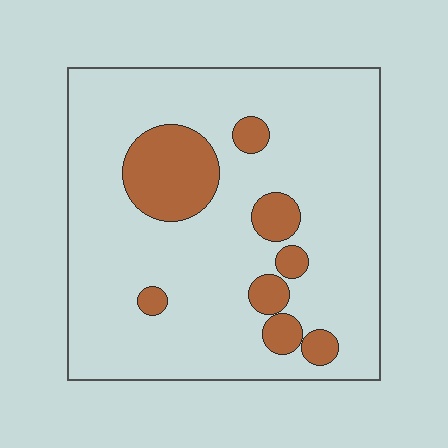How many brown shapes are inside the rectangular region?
8.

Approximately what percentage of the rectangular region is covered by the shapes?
Approximately 15%.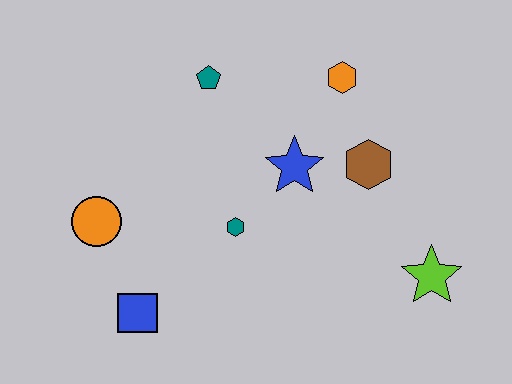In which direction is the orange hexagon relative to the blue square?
The orange hexagon is above the blue square.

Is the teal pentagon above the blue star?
Yes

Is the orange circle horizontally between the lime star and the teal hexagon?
No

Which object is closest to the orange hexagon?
The brown hexagon is closest to the orange hexagon.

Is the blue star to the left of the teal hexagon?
No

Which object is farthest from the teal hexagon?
The lime star is farthest from the teal hexagon.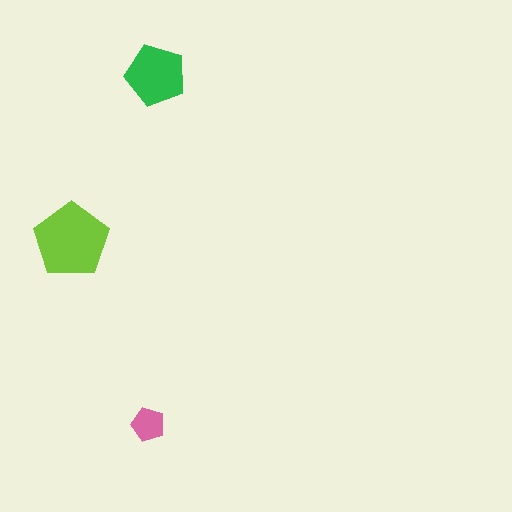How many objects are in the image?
There are 3 objects in the image.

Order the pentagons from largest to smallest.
the lime one, the green one, the pink one.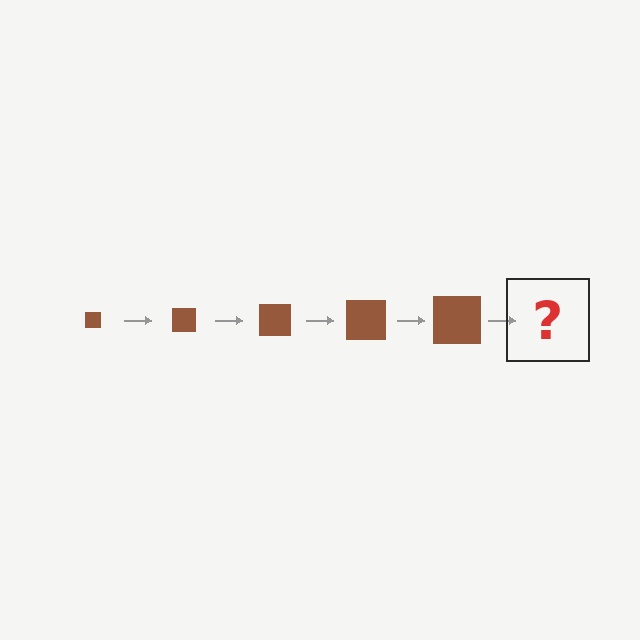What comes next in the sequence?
The next element should be a brown square, larger than the previous one.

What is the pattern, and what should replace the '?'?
The pattern is that the square gets progressively larger each step. The '?' should be a brown square, larger than the previous one.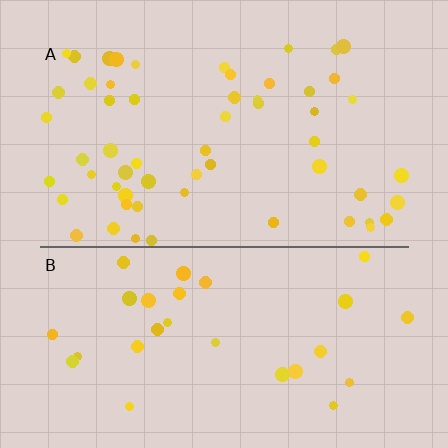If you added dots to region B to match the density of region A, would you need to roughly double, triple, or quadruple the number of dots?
Approximately double.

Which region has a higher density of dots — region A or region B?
A (the top).